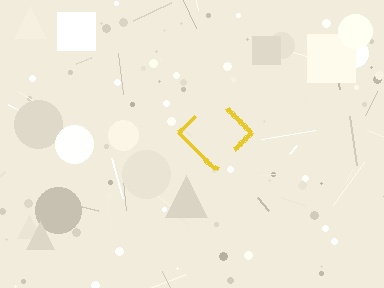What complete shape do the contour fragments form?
The contour fragments form a diamond.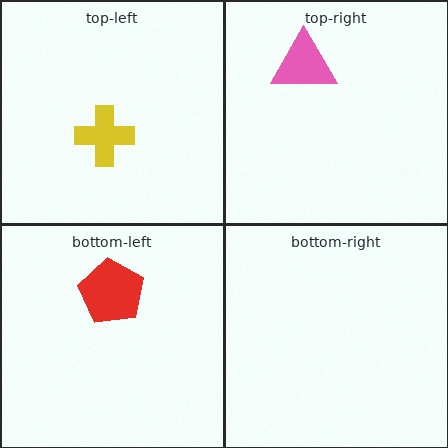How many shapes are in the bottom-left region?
1.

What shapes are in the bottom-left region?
The red pentagon.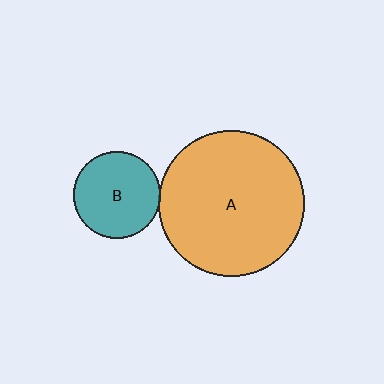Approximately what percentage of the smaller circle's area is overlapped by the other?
Approximately 5%.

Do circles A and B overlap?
Yes.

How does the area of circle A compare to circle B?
Approximately 2.8 times.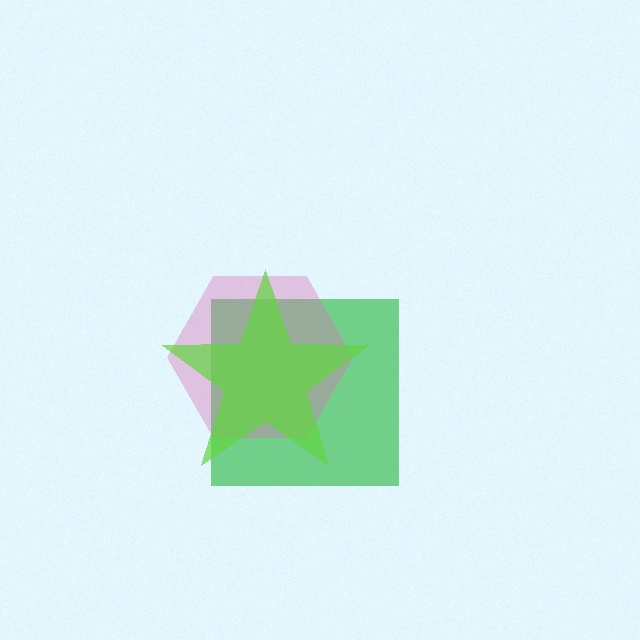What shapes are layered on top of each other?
The layered shapes are: a green square, a pink hexagon, a lime star.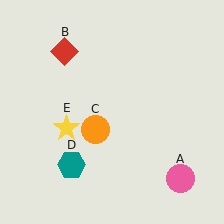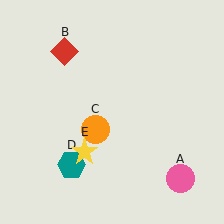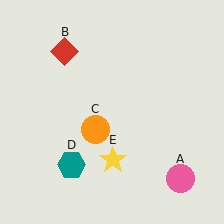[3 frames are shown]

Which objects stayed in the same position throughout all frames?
Pink circle (object A) and red diamond (object B) and orange circle (object C) and teal hexagon (object D) remained stationary.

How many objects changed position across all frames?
1 object changed position: yellow star (object E).